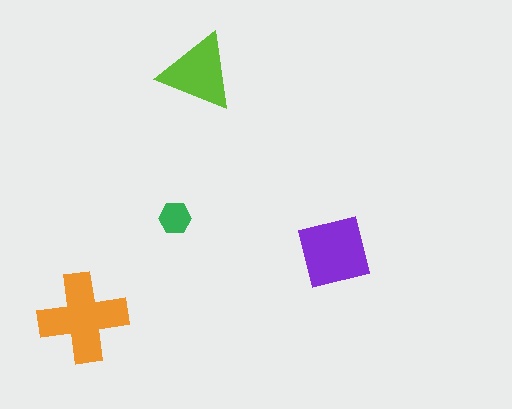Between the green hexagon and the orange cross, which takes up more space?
The orange cross.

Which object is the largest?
The orange cross.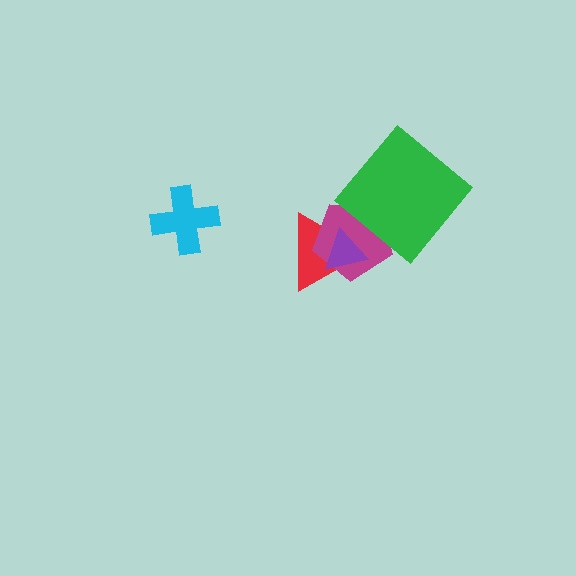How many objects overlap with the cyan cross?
0 objects overlap with the cyan cross.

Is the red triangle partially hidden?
Yes, it is partially covered by another shape.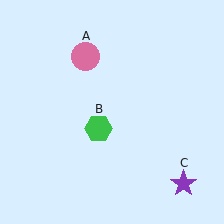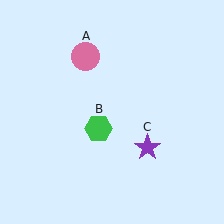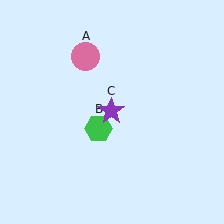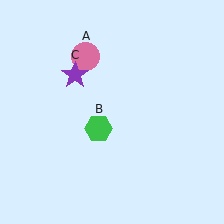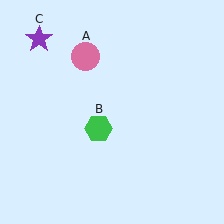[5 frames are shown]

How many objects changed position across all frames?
1 object changed position: purple star (object C).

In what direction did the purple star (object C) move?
The purple star (object C) moved up and to the left.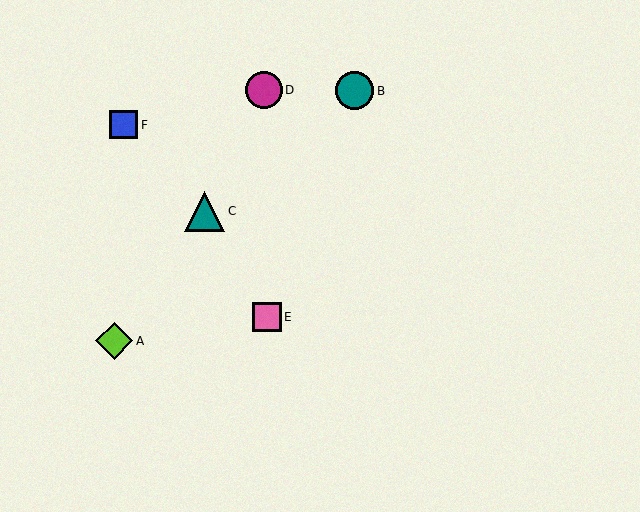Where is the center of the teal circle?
The center of the teal circle is at (355, 91).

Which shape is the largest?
The teal triangle (labeled C) is the largest.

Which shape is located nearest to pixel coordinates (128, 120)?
The blue square (labeled F) at (123, 125) is nearest to that location.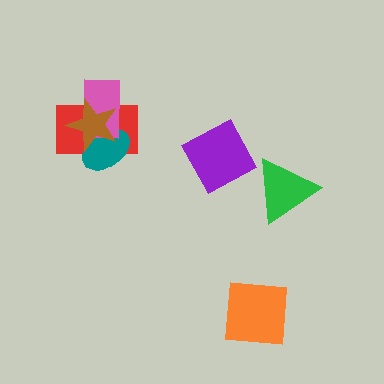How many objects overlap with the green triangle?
0 objects overlap with the green triangle.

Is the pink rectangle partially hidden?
Yes, it is partially covered by another shape.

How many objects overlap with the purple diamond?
0 objects overlap with the purple diamond.